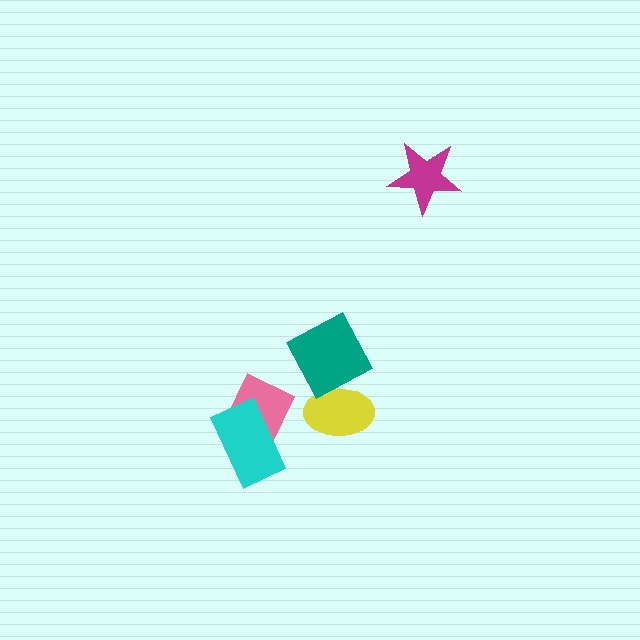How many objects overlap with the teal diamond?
1 object overlaps with the teal diamond.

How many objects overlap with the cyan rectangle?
1 object overlaps with the cyan rectangle.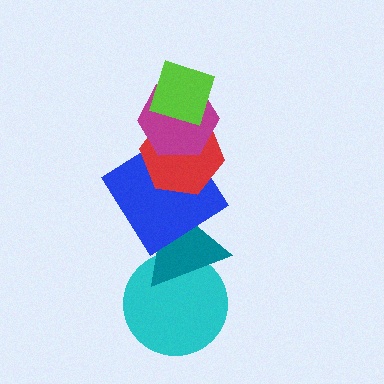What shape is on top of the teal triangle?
The blue diamond is on top of the teal triangle.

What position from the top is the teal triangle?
The teal triangle is 5th from the top.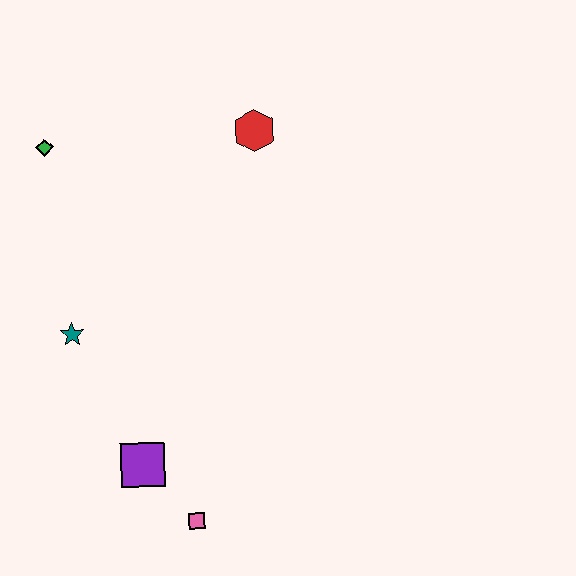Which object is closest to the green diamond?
The teal star is closest to the green diamond.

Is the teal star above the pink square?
Yes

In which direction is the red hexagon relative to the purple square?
The red hexagon is above the purple square.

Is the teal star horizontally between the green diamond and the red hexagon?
Yes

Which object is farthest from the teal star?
The red hexagon is farthest from the teal star.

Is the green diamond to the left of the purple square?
Yes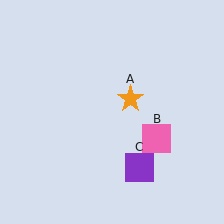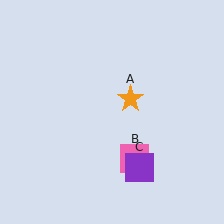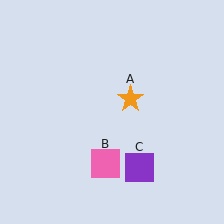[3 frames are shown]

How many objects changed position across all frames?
1 object changed position: pink square (object B).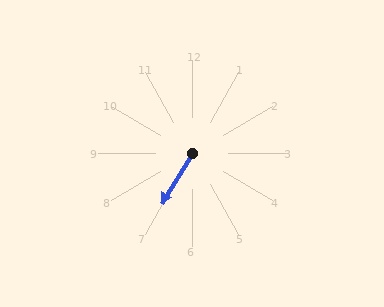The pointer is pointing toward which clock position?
Roughly 7 o'clock.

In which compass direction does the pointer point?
Southwest.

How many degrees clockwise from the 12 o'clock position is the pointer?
Approximately 211 degrees.